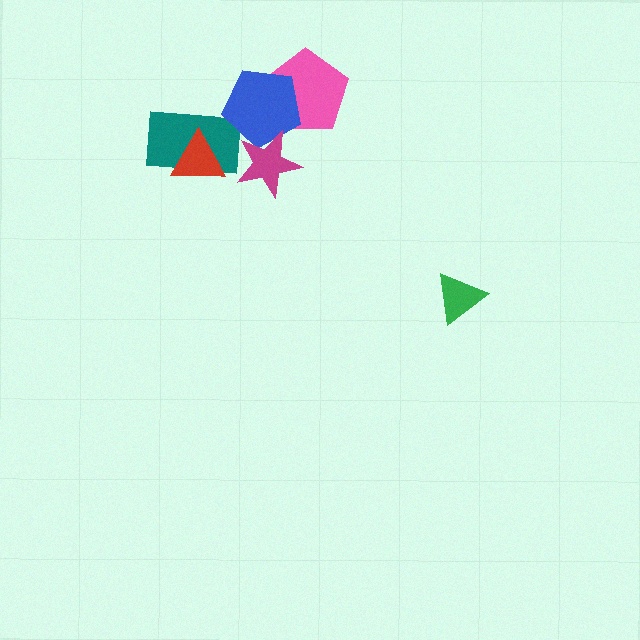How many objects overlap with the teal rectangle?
1 object overlaps with the teal rectangle.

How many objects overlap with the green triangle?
0 objects overlap with the green triangle.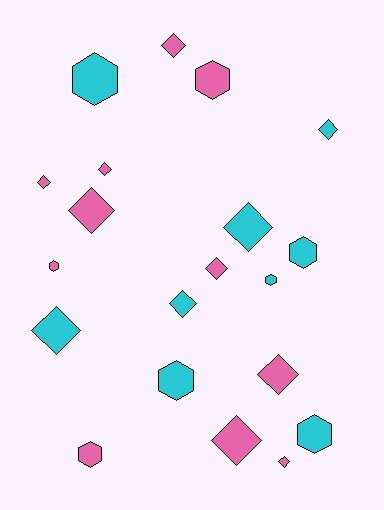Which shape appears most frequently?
Diamond, with 12 objects.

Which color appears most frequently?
Pink, with 11 objects.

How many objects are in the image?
There are 20 objects.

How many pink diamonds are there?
There are 8 pink diamonds.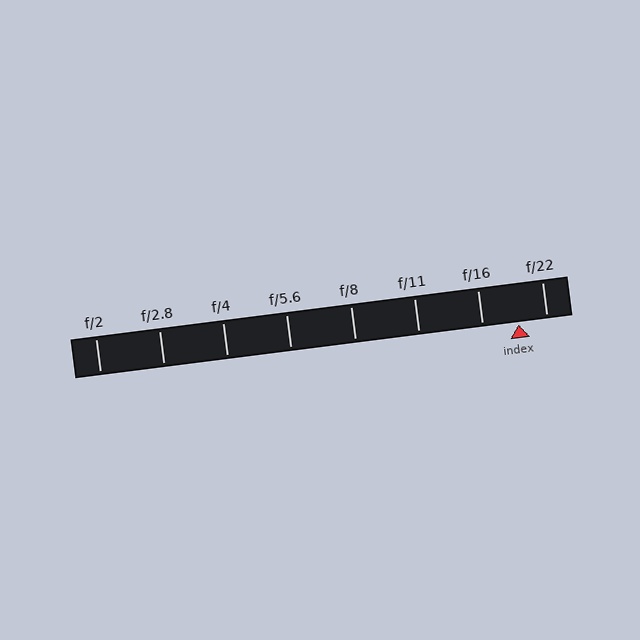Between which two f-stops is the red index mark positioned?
The index mark is between f/16 and f/22.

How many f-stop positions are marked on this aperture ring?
There are 8 f-stop positions marked.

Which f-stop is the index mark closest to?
The index mark is closest to f/22.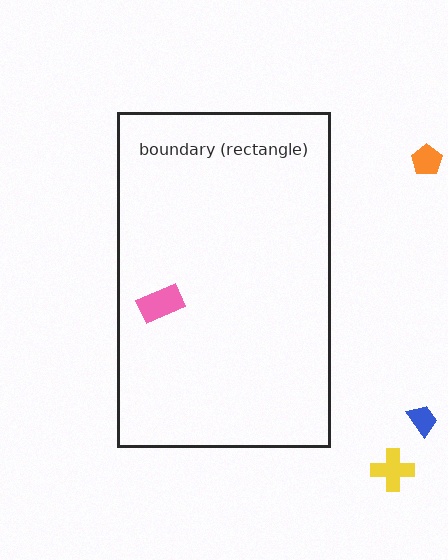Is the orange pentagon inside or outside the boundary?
Outside.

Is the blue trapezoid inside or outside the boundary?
Outside.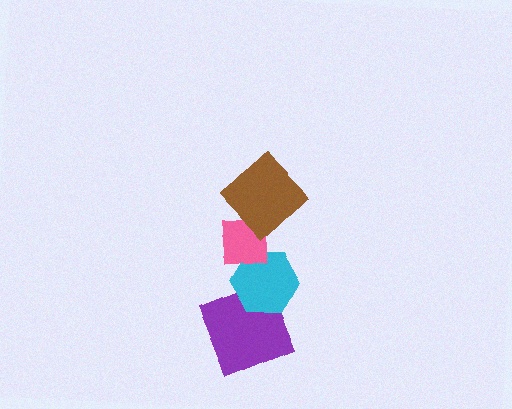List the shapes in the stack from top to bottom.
From top to bottom: the brown diamond, the pink square, the cyan hexagon, the purple square.